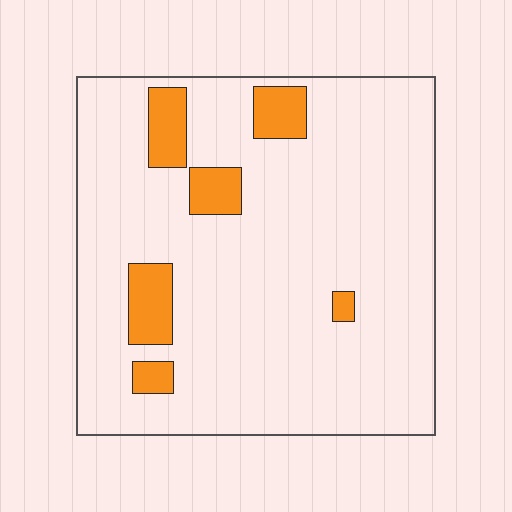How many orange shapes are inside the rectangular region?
6.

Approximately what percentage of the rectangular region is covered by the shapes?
Approximately 10%.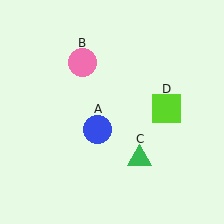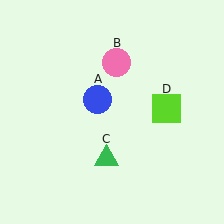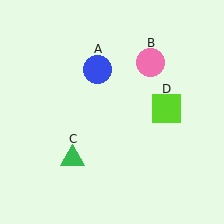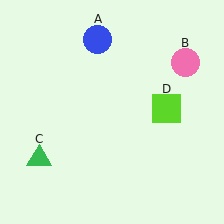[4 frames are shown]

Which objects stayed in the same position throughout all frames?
Lime square (object D) remained stationary.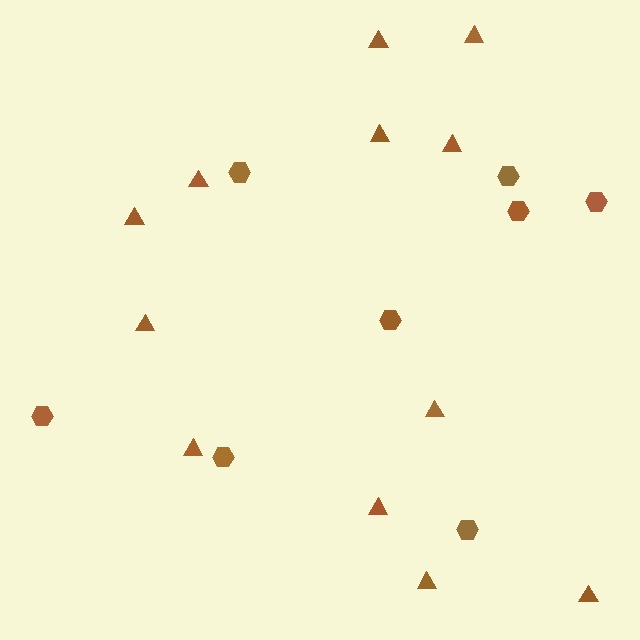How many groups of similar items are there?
There are 2 groups: one group of triangles (12) and one group of hexagons (8).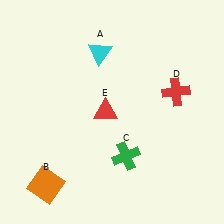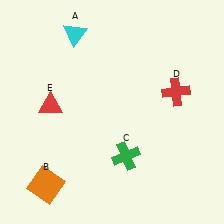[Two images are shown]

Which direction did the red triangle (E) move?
The red triangle (E) moved left.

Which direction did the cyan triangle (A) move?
The cyan triangle (A) moved left.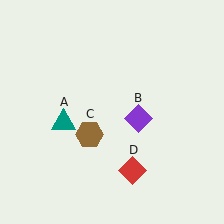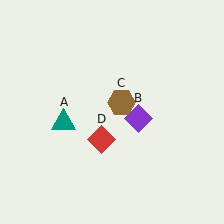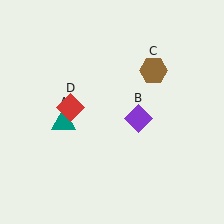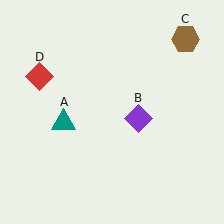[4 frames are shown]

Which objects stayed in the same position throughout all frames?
Teal triangle (object A) and purple diamond (object B) remained stationary.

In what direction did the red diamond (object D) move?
The red diamond (object D) moved up and to the left.